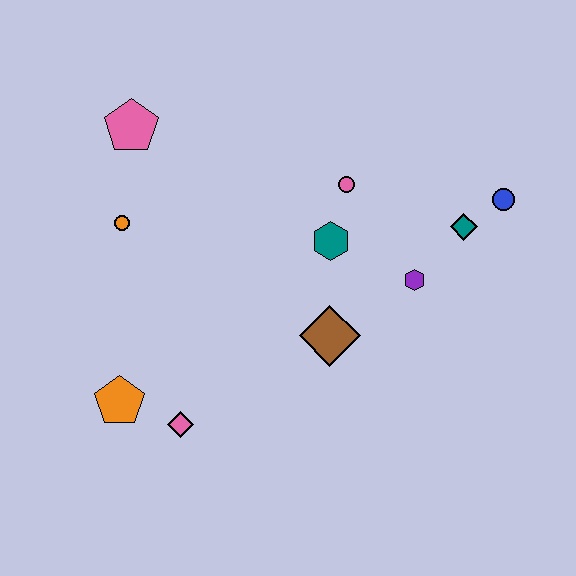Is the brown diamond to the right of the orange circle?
Yes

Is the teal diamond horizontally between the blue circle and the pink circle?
Yes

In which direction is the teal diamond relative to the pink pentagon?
The teal diamond is to the right of the pink pentagon.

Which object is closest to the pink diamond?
The orange pentagon is closest to the pink diamond.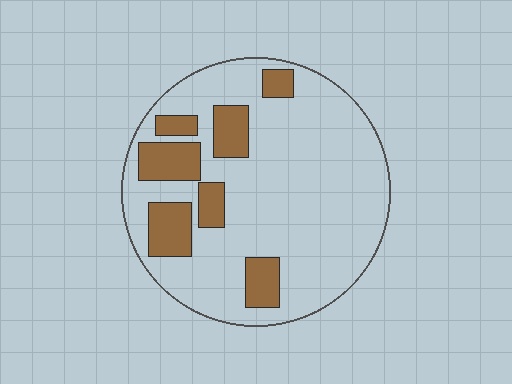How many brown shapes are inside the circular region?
7.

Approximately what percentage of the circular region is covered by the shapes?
Approximately 20%.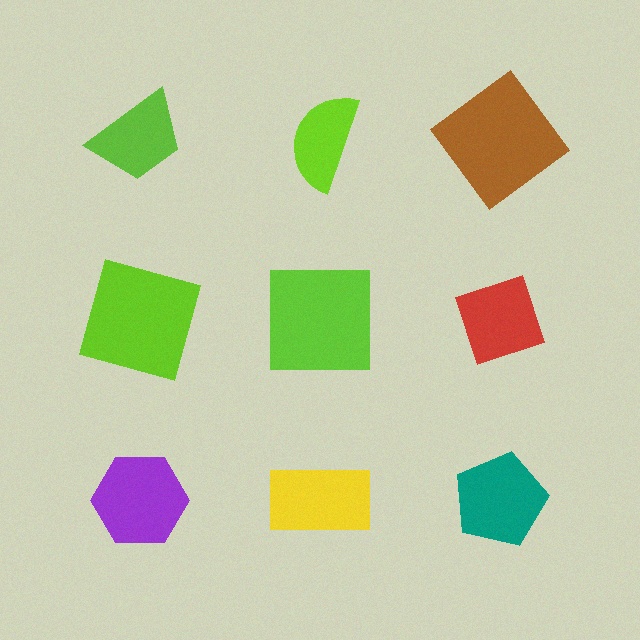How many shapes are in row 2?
3 shapes.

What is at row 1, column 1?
A lime trapezoid.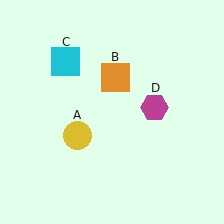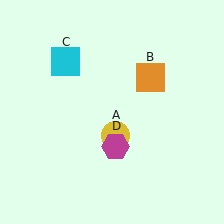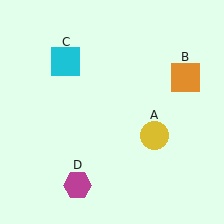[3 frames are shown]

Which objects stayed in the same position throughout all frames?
Cyan square (object C) remained stationary.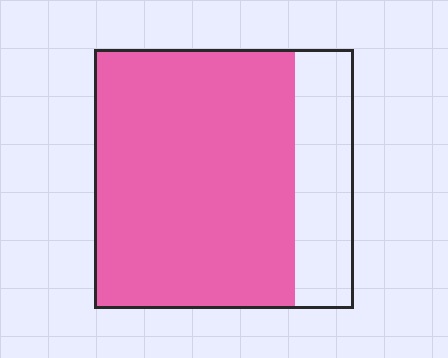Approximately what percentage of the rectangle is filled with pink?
Approximately 75%.